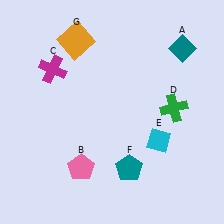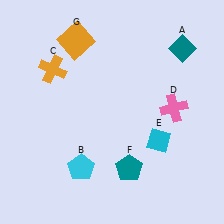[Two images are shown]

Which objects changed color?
B changed from pink to cyan. C changed from magenta to orange. D changed from green to pink.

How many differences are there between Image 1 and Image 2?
There are 3 differences between the two images.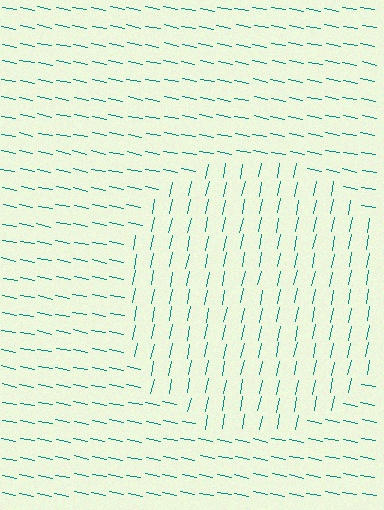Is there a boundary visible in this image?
Yes, there is a texture boundary formed by a change in line orientation.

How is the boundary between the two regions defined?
The boundary is defined purely by a change in line orientation (approximately 90 degrees difference). All lines are the same color and thickness.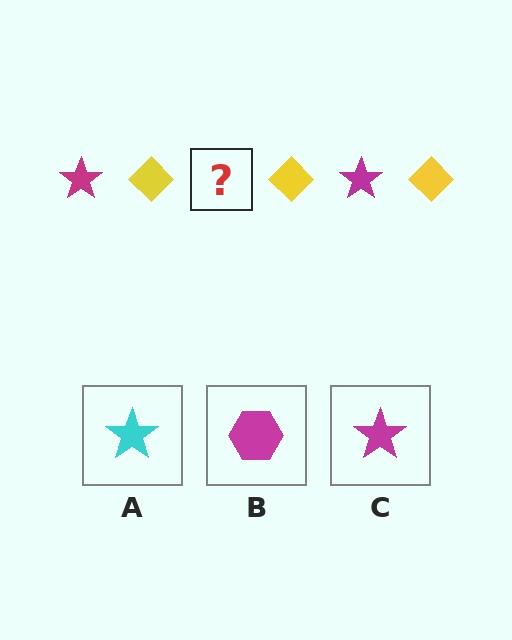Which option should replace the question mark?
Option C.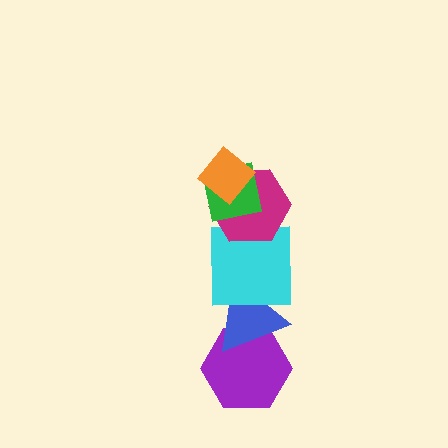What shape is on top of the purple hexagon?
The blue triangle is on top of the purple hexagon.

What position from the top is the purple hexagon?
The purple hexagon is 6th from the top.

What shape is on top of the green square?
The orange diamond is on top of the green square.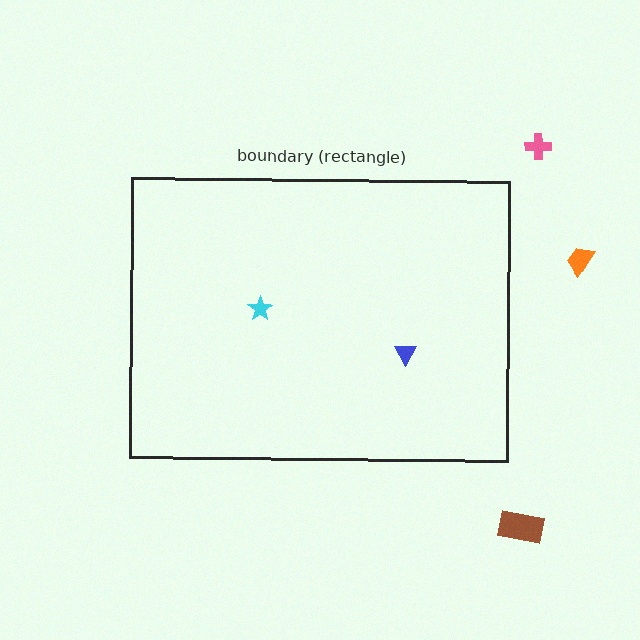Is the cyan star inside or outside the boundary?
Inside.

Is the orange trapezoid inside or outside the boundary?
Outside.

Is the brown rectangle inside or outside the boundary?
Outside.